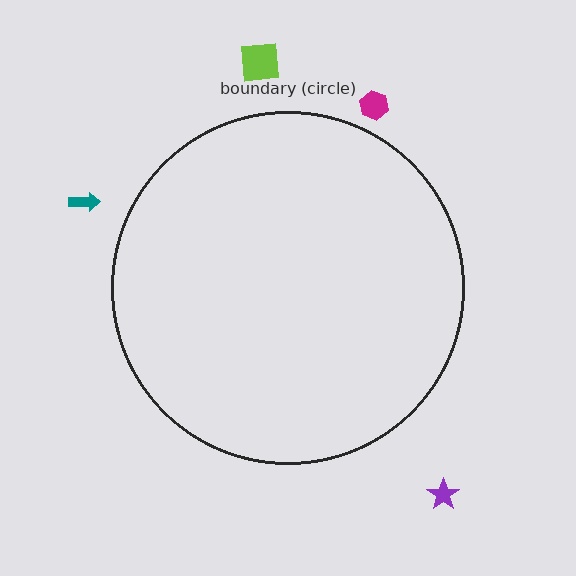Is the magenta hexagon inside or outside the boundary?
Outside.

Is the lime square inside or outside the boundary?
Outside.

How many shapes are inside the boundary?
0 inside, 4 outside.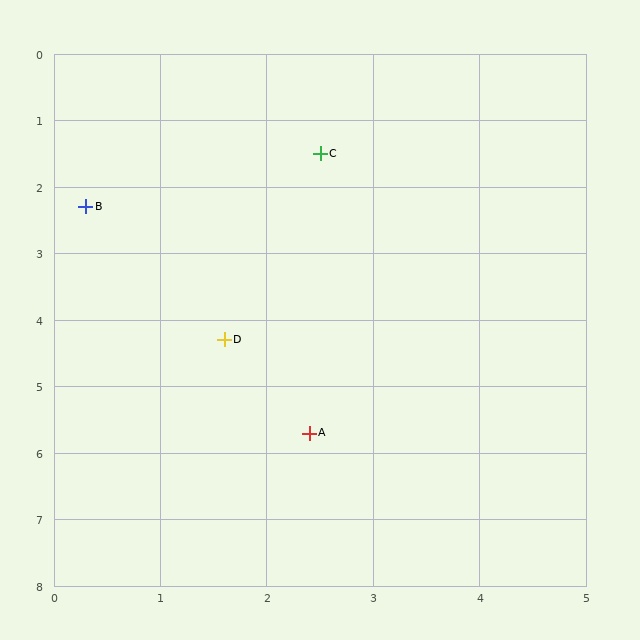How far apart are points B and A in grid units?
Points B and A are about 4.0 grid units apart.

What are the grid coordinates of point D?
Point D is at approximately (1.6, 4.3).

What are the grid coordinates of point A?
Point A is at approximately (2.4, 5.7).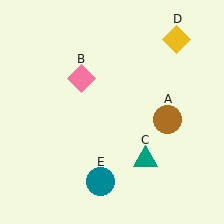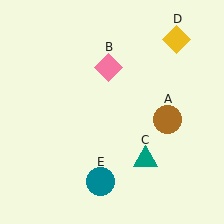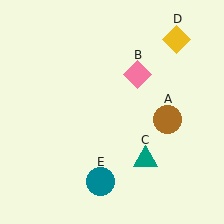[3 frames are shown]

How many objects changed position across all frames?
1 object changed position: pink diamond (object B).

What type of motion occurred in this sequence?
The pink diamond (object B) rotated clockwise around the center of the scene.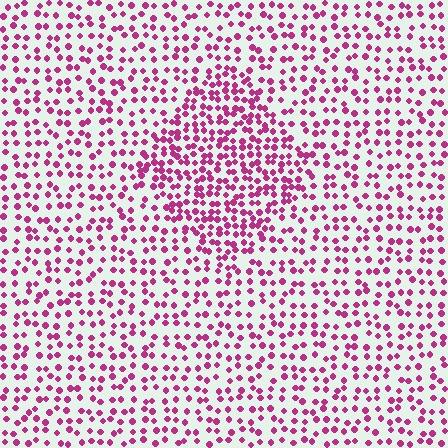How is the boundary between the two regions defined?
The boundary is defined by a change in element density (approximately 1.8x ratio). All elements are the same color, size, and shape.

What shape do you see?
I see a diamond.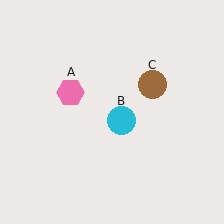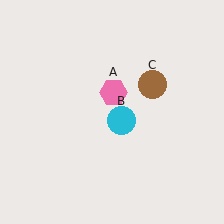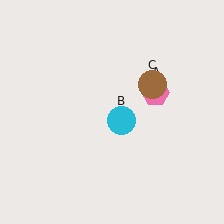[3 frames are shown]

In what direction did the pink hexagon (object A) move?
The pink hexagon (object A) moved right.